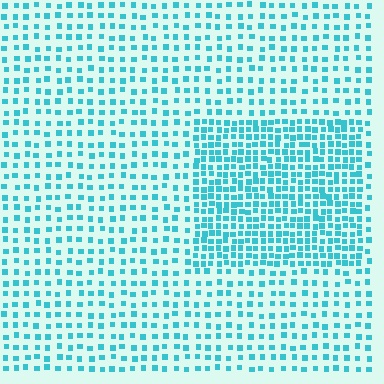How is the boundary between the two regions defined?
The boundary is defined by a change in element density (approximately 2.1x ratio). All elements are the same color, size, and shape.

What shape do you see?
I see a rectangle.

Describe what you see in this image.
The image contains small cyan elements arranged at two different densities. A rectangle-shaped region is visible where the elements are more densely packed than the surrounding area.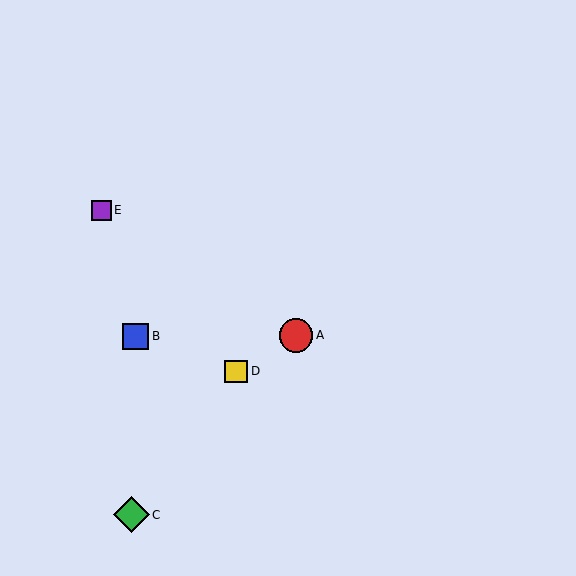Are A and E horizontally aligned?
No, A is at y≈335 and E is at y≈210.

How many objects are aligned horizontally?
2 objects (A, B) are aligned horizontally.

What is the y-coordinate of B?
Object B is at y≈336.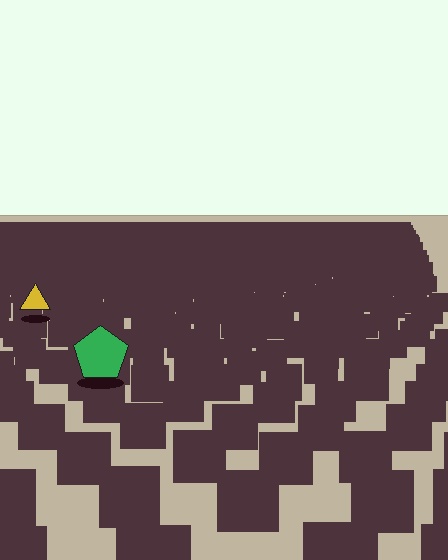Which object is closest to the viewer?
The green pentagon is closest. The texture marks near it are larger and more spread out.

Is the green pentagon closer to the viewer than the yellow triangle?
Yes. The green pentagon is closer — you can tell from the texture gradient: the ground texture is coarser near it.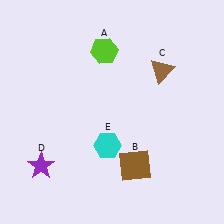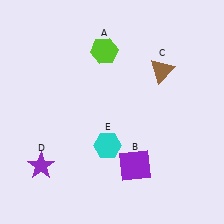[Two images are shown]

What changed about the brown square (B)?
In Image 1, B is brown. In Image 2, it changed to purple.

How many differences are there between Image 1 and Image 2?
There is 1 difference between the two images.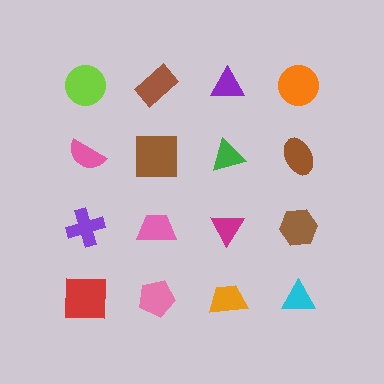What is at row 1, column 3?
A purple triangle.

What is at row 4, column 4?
A cyan triangle.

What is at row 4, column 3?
An orange trapezoid.